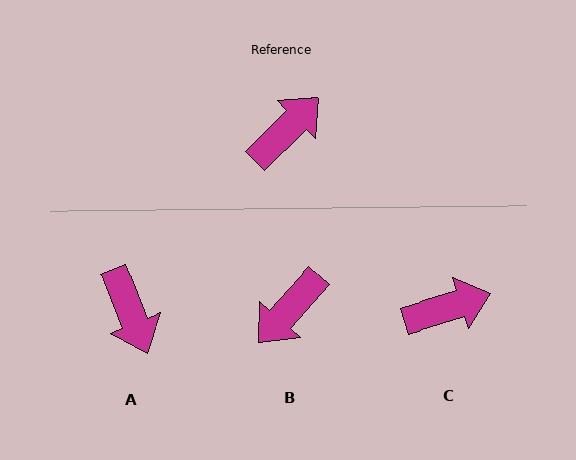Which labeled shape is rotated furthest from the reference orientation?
B, about 177 degrees away.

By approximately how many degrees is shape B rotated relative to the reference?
Approximately 177 degrees clockwise.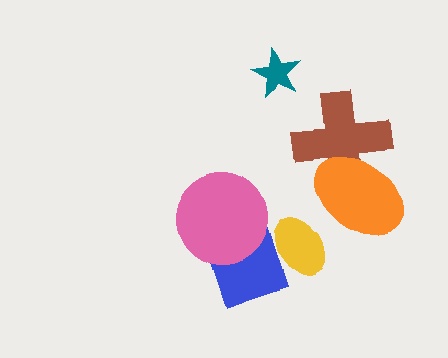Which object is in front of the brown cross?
The orange ellipse is in front of the brown cross.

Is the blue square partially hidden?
Yes, it is partially covered by another shape.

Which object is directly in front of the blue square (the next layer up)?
The pink circle is directly in front of the blue square.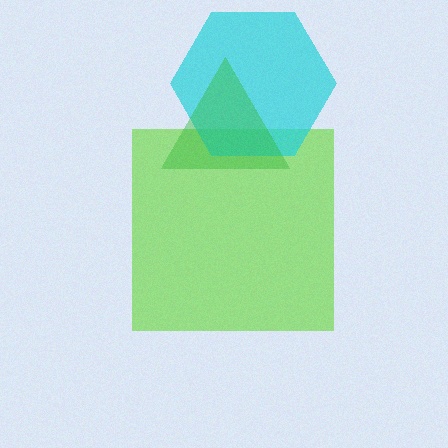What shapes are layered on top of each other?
The layered shapes are: a lime square, a cyan hexagon, a green triangle.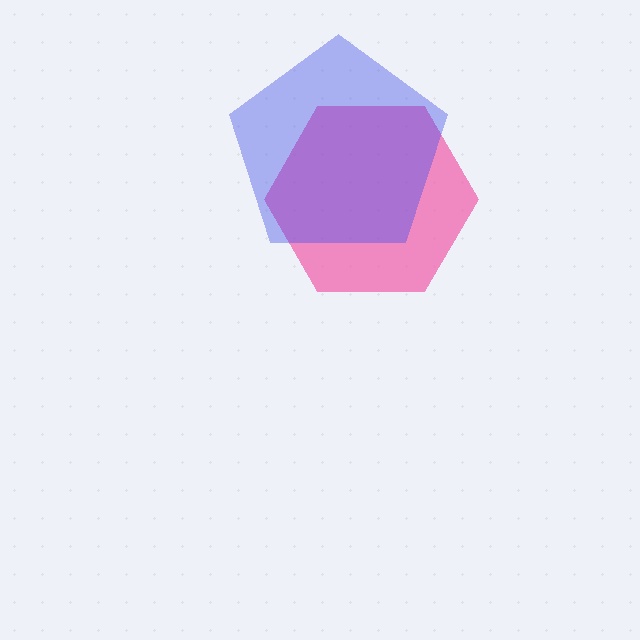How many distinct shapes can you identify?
There are 2 distinct shapes: a pink hexagon, a blue pentagon.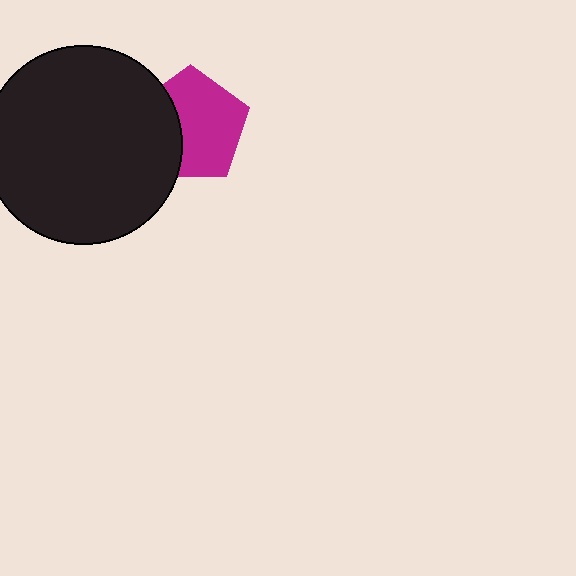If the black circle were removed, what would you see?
You would see the complete magenta pentagon.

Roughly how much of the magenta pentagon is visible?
Most of it is visible (roughly 65%).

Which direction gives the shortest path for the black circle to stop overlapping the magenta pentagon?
Moving left gives the shortest separation.